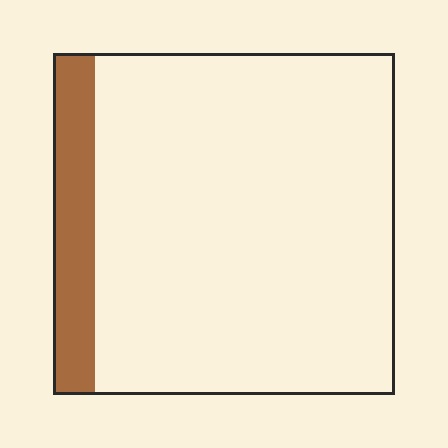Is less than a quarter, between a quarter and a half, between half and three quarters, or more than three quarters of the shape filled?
Less than a quarter.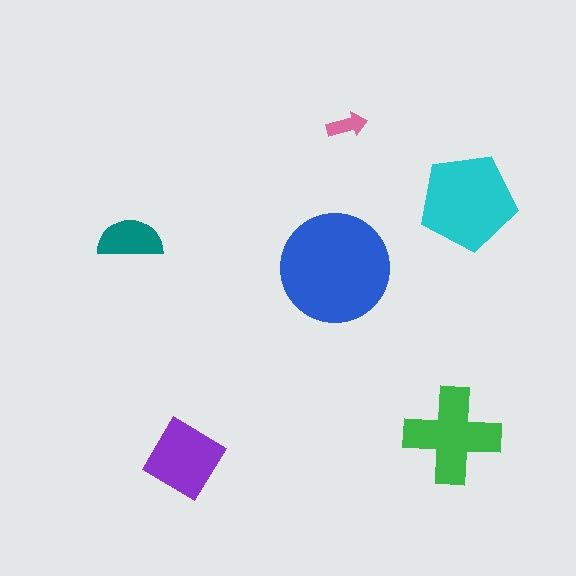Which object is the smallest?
The pink arrow.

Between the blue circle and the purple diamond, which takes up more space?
The blue circle.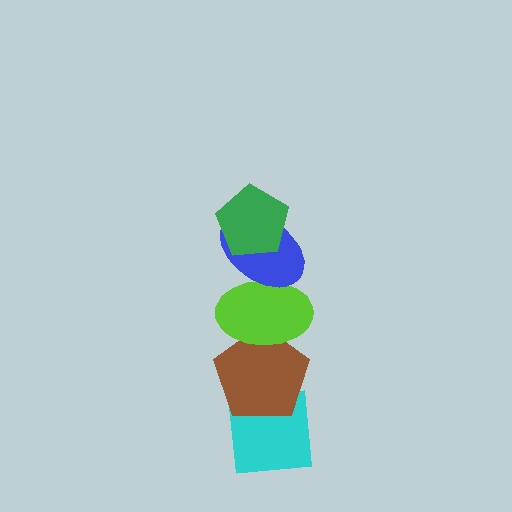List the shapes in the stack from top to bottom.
From top to bottom: the green pentagon, the blue ellipse, the lime ellipse, the brown pentagon, the cyan square.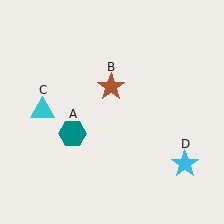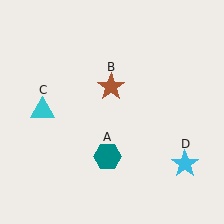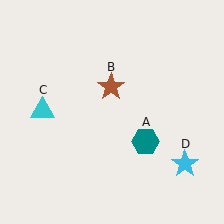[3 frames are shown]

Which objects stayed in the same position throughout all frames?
Brown star (object B) and cyan triangle (object C) and cyan star (object D) remained stationary.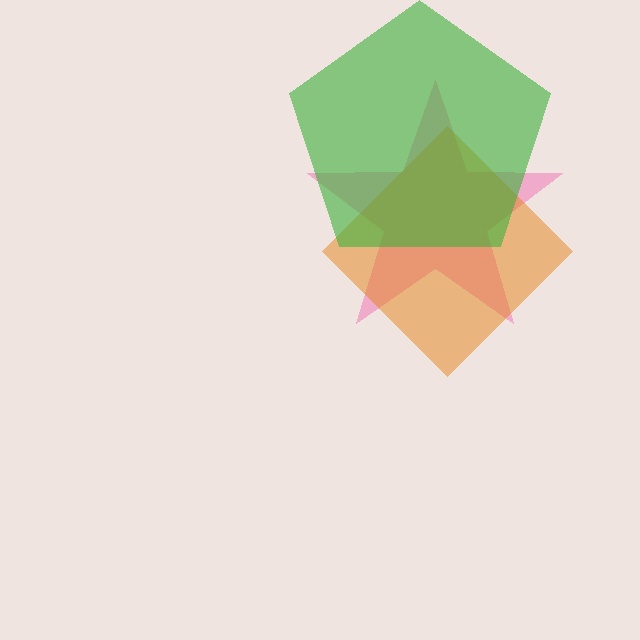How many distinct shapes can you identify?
There are 3 distinct shapes: a pink star, an orange diamond, a green pentagon.